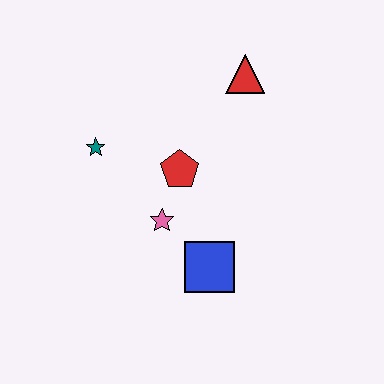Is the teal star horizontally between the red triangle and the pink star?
No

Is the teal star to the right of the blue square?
No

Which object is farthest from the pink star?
The red triangle is farthest from the pink star.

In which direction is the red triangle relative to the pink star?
The red triangle is above the pink star.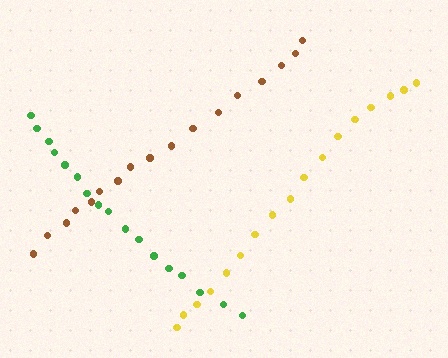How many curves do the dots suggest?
There are 3 distinct paths.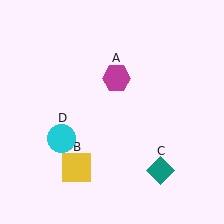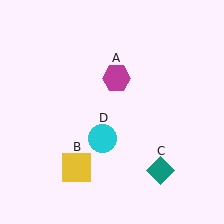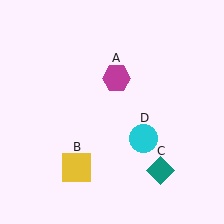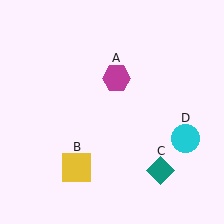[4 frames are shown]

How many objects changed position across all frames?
1 object changed position: cyan circle (object D).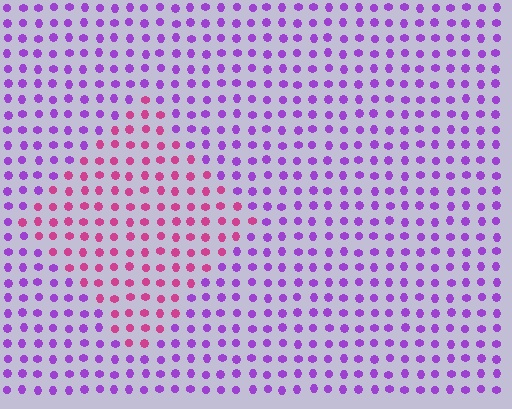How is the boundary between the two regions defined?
The boundary is defined purely by a slight shift in hue (about 47 degrees). Spacing, size, and orientation are identical on both sides.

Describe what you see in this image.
The image is filled with small purple elements in a uniform arrangement. A diamond-shaped region is visible where the elements are tinted to a slightly different hue, forming a subtle color boundary.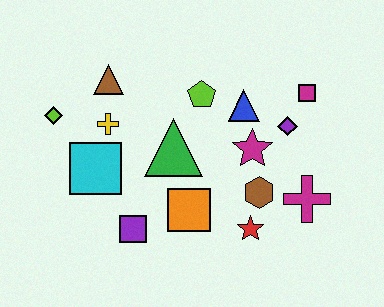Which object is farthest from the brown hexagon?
The lime diamond is farthest from the brown hexagon.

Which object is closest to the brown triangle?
The yellow cross is closest to the brown triangle.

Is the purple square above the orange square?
No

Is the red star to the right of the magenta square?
No